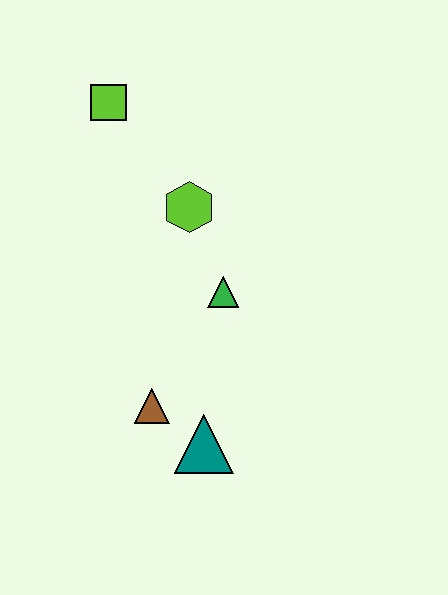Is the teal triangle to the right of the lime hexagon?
Yes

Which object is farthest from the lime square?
The teal triangle is farthest from the lime square.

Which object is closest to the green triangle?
The lime hexagon is closest to the green triangle.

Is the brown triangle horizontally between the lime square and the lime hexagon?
Yes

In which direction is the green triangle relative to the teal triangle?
The green triangle is above the teal triangle.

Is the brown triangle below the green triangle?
Yes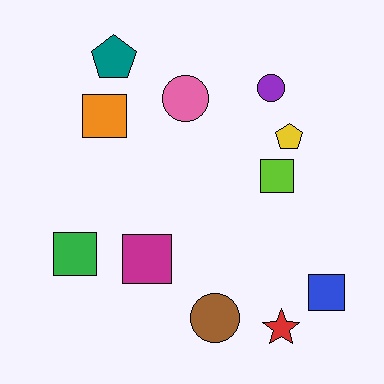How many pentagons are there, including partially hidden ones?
There are 2 pentagons.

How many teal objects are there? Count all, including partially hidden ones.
There is 1 teal object.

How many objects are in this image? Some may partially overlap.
There are 11 objects.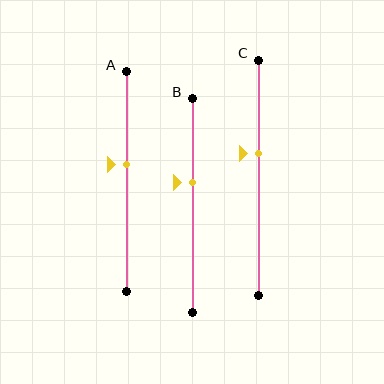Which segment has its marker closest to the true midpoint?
Segment A has its marker closest to the true midpoint.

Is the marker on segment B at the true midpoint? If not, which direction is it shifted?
No, the marker on segment B is shifted upward by about 11% of the segment length.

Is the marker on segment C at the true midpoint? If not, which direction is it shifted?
No, the marker on segment C is shifted upward by about 10% of the segment length.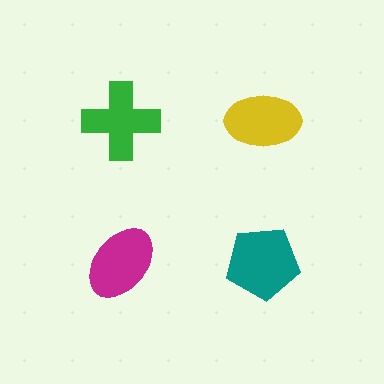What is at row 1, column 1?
A green cross.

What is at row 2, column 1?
A magenta ellipse.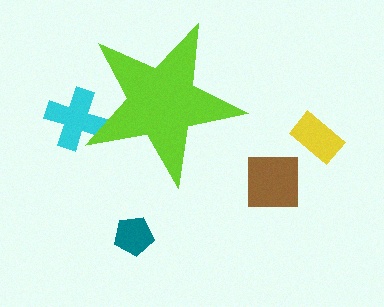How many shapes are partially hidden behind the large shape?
1 shape is partially hidden.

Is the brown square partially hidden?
No, the brown square is fully visible.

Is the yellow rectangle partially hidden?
No, the yellow rectangle is fully visible.